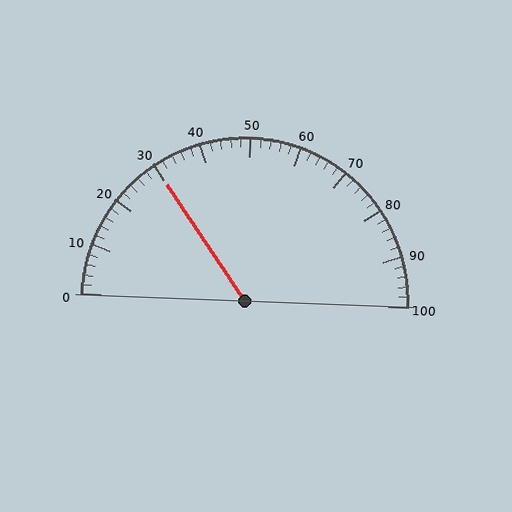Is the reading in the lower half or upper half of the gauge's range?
The reading is in the lower half of the range (0 to 100).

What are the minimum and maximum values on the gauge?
The gauge ranges from 0 to 100.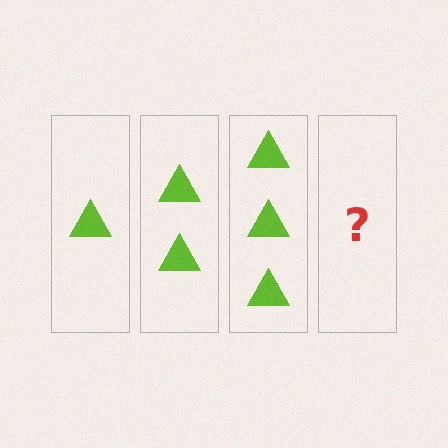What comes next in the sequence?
The next element should be 4 triangles.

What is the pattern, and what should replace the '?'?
The pattern is that each step adds one more triangle. The '?' should be 4 triangles.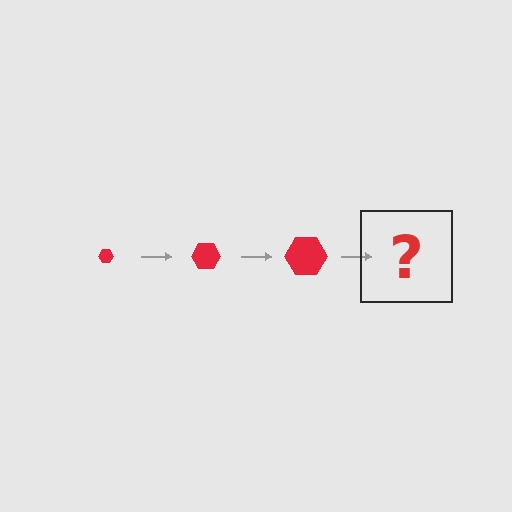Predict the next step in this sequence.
The next step is a red hexagon, larger than the previous one.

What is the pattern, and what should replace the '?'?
The pattern is that the hexagon gets progressively larger each step. The '?' should be a red hexagon, larger than the previous one.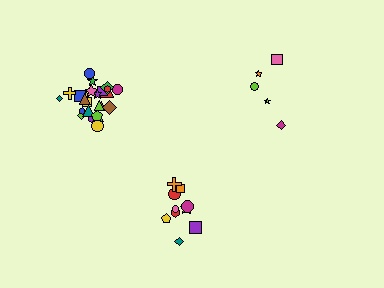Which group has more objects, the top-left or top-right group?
The top-left group.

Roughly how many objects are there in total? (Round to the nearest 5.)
Roughly 40 objects in total.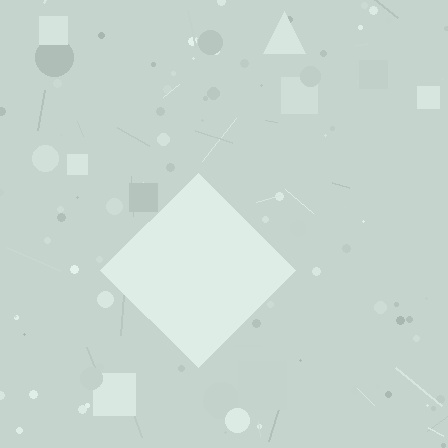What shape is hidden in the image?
A diamond is hidden in the image.